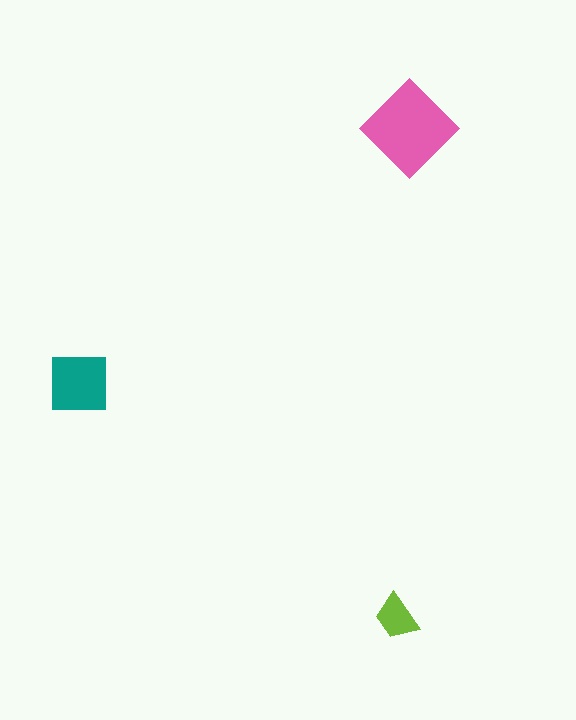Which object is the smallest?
The lime trapezoid.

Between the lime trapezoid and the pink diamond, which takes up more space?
The pink diamond.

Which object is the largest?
The pink diamond.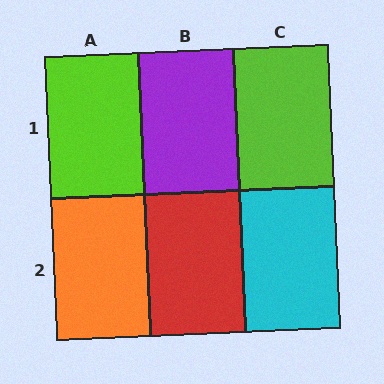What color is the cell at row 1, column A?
Lime.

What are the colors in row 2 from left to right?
Orange, red, cyan.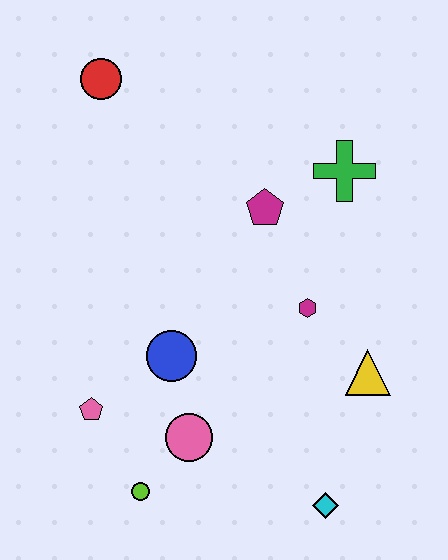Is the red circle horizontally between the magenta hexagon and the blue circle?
No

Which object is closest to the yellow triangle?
The magenta hexagon is closest to the yellow triangle.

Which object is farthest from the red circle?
The cyan diamond is farthest from the red circle.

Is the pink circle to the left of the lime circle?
No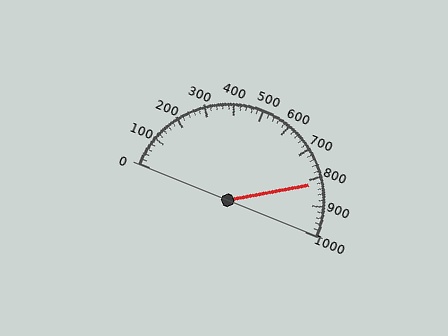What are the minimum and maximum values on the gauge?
The gauge ranges from 0 to 1000.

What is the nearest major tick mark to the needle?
The nearest major tick mark is 800.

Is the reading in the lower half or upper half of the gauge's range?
The reading is in the upper half of the range (0 to 1000).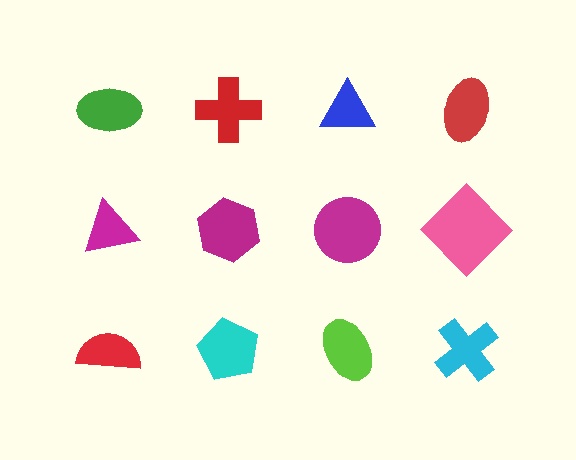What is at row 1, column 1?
A green ellipse.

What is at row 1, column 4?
A red ellipse.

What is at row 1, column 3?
A blue triangle.